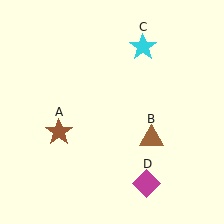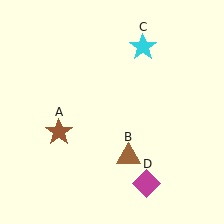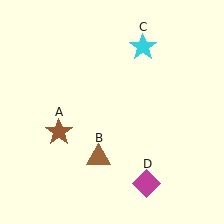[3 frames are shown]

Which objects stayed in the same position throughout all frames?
Brown star (object A) and cyan star (object C) and magenta diamond (object D) remained stationary.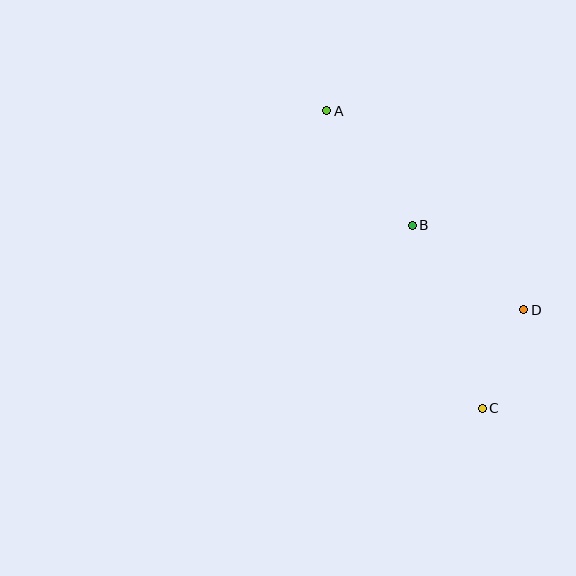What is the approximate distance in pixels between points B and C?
The distance between B and C is approximately 196 pixels.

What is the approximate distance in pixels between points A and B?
The distance between A and B is approximately 143 pixels.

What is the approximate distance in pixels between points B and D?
The distance between B and D is approximately 140 pixels.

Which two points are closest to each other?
Points C and D are closest to each other.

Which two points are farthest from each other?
Points A and C are farthest from each other.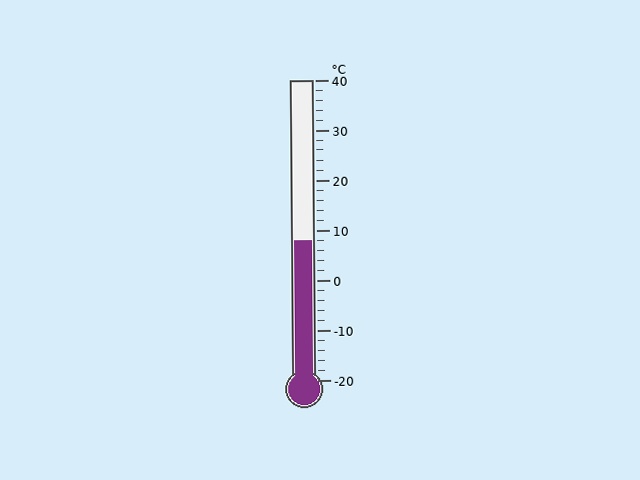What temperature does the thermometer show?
The thermometer shows approximately 8°C.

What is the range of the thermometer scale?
The thermometer scale ranges from -20°C to 40°C.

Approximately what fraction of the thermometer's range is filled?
The thermometer is filled to approximately 45% of its range.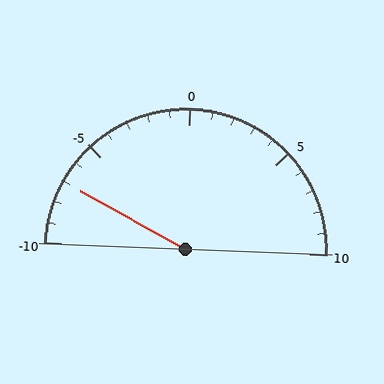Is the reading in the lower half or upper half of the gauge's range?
The reading is in the lower half of the range (-10 to 10).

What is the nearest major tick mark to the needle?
The nearest major tick mark is -5.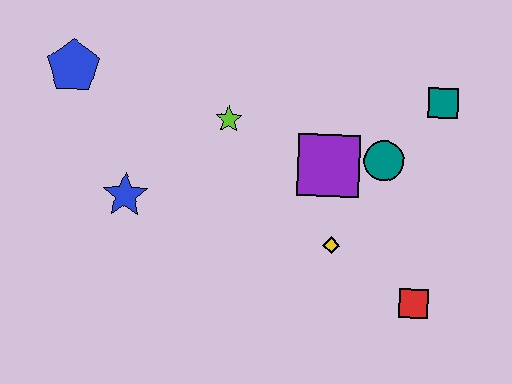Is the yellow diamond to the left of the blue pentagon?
No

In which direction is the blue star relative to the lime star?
The blue star is to the left of the lime star.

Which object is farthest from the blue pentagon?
The red square is farthest from the blue pentagon.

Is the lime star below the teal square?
Yes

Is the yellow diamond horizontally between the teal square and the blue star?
Yes